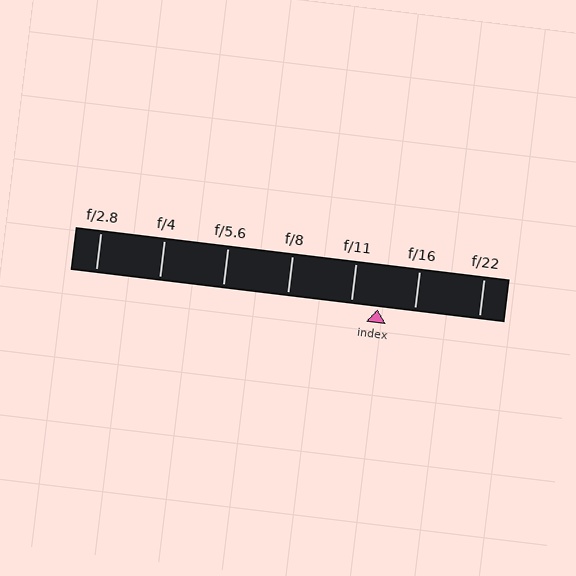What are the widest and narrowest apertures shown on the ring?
The widest aperture shown is f/2.8 and the narrowest is f/22.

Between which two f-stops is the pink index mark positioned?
The index mark is between f/11 and f/16.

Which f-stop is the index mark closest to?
The index mark is closest to f/11.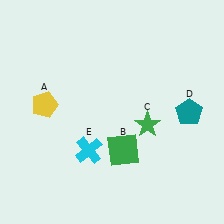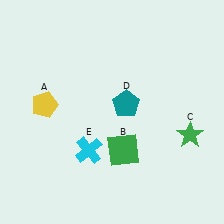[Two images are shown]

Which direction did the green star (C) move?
The green star (C) moved right.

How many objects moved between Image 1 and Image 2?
2 objects moved between the two images.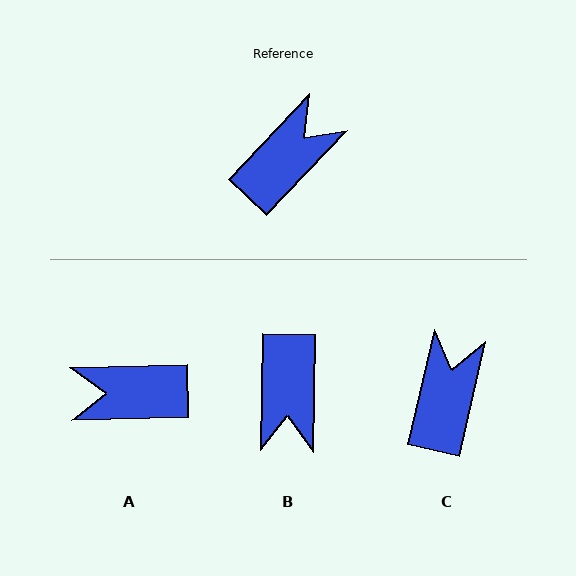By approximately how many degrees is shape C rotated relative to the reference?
Approximately 30 degrees counter-clockwise.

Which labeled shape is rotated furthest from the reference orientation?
B, about 138 degrees away.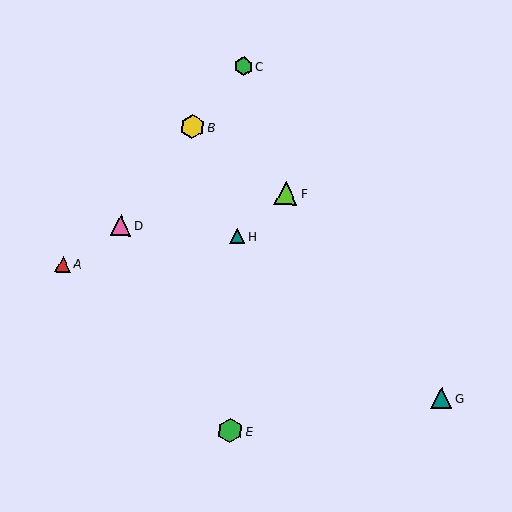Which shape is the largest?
The green hexagon (labeled E) is the largest.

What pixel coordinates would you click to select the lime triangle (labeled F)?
Click at (286, 193) to select the lime triangle F.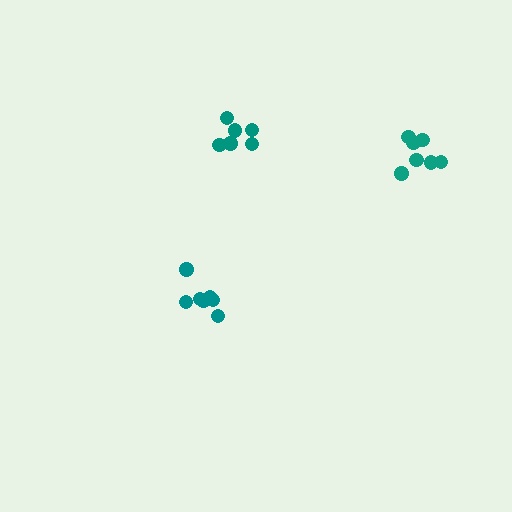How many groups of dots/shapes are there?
There are 3 groups.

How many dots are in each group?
Group 1: 7 dots, Group 2: 7 dots, Group 3: 6 dots (20 total).